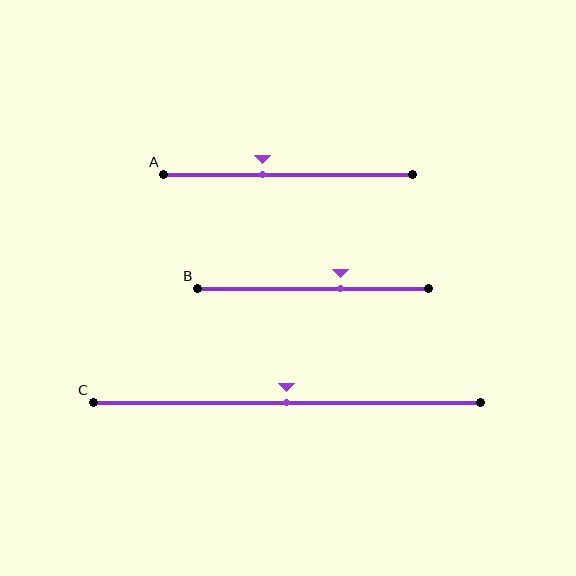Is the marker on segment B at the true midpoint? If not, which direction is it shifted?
No, the marker on segment B is shifted to the right by about 12% of the segment length.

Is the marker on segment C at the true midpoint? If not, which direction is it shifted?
Yes, the marker on segment C is at the true midpoint.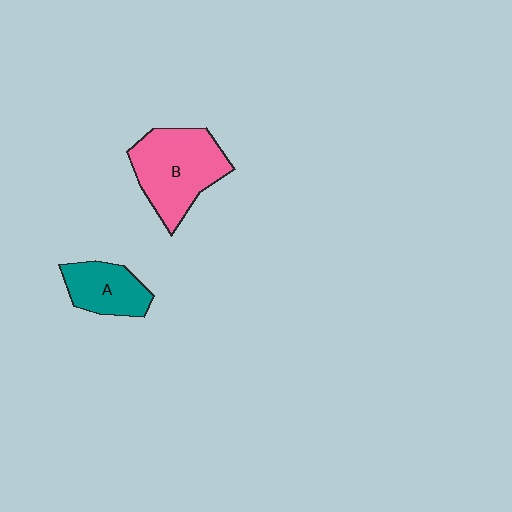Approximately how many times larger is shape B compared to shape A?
Approximately 1.7 times.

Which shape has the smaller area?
Shape A (teal).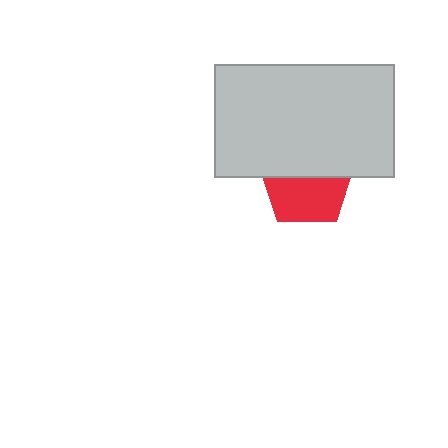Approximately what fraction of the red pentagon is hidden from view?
Roughly 47% of the red pentagon is hidden behind the light gray rectangle.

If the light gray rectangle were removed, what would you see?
You would see the complete red pentagon.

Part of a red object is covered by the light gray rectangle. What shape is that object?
It is a pentagon.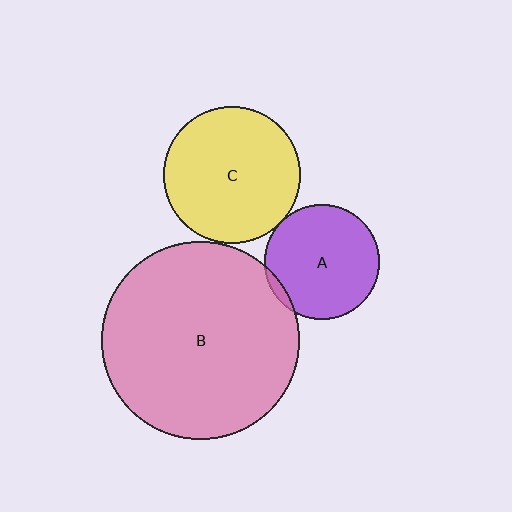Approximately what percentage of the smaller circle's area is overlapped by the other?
Approximately 5%.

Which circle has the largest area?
Circle B (pink).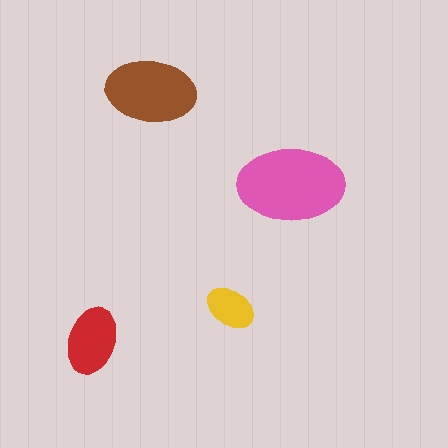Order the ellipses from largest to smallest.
the pink one, the brown one, the red one, the yellow one.